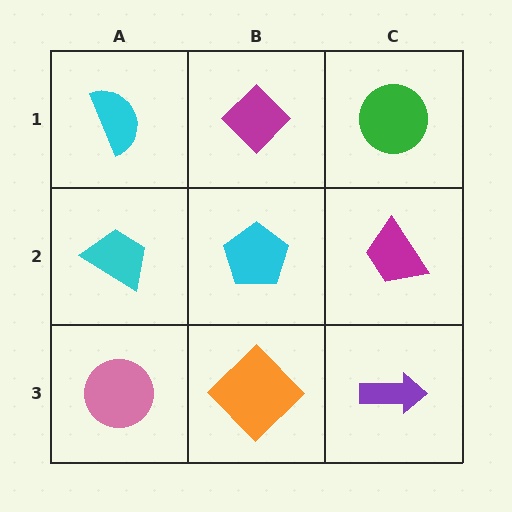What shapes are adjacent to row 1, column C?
A magenta trapezoid (row 2, column C), a magenta diamond (row 1, column B).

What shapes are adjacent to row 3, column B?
A cyan pentagon (row 2, column B), a pink circle (row 3, column A), a purple arrow (row 3, column C).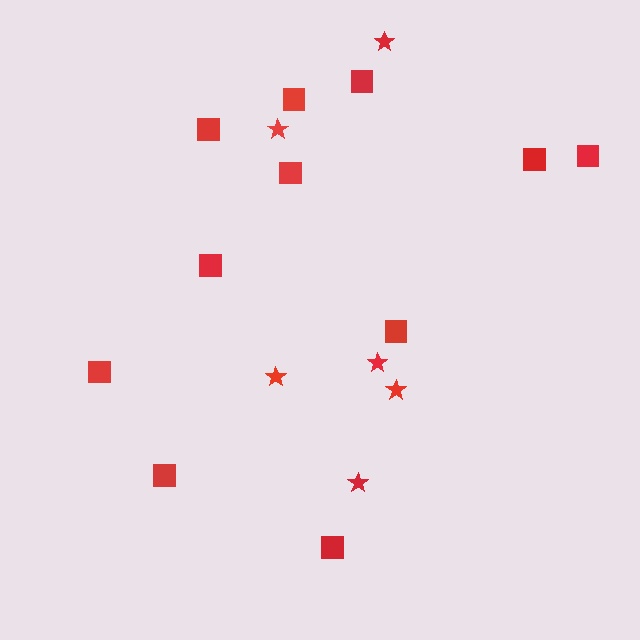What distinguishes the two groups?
There are 2 groups: one group of stars (6) and one group of squares (11).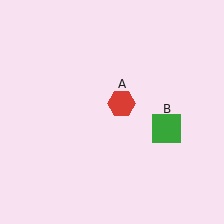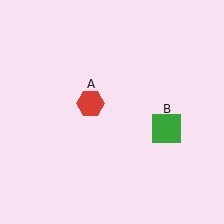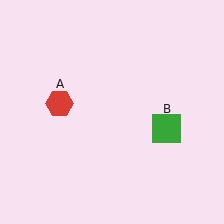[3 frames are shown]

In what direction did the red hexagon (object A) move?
The red hexagon (object A) moved left.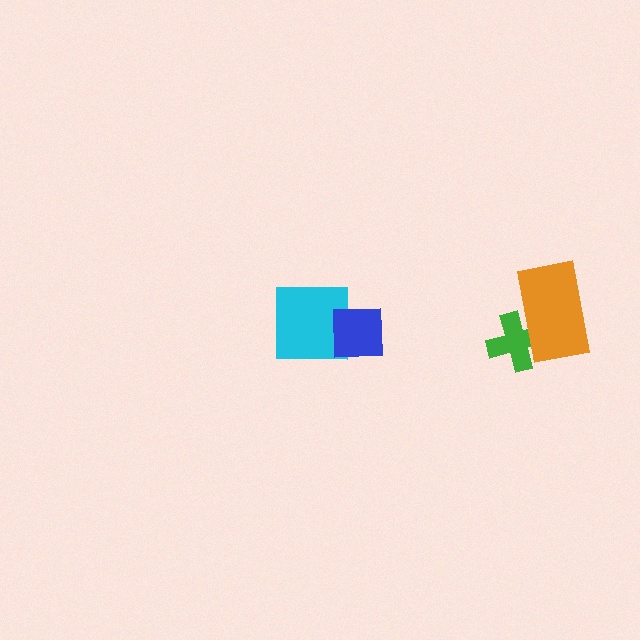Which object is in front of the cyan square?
The blue square is in front of the cyan square.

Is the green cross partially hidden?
Yes, it is partially covered by another shape.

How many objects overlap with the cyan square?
1 object overlaps with the cyan square.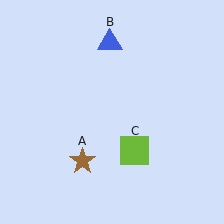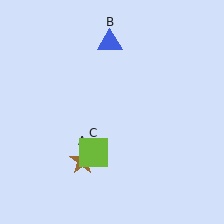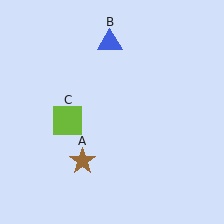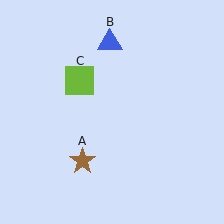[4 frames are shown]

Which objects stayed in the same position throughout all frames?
Brown star (object A) and blue triangle (object B) remained stationary.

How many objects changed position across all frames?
1 object changed position: lime square (object C).